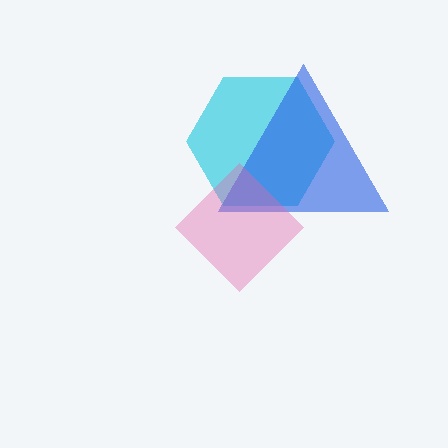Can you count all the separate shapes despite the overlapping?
Yes, there are 3 separate shapes.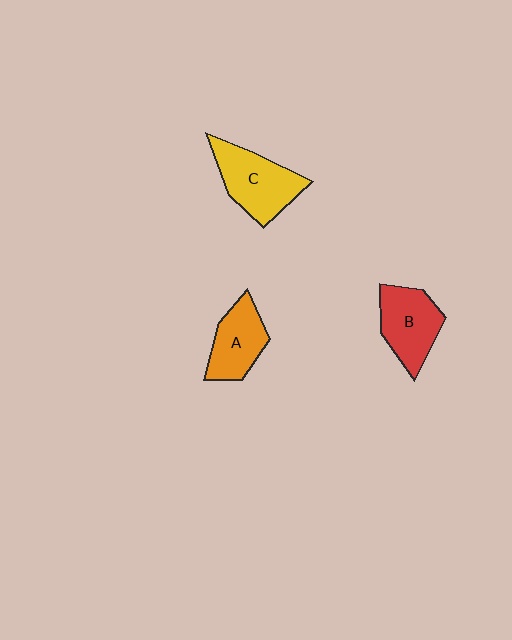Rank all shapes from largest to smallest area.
From largest to smallest: C (yellow), B (red), A (orange).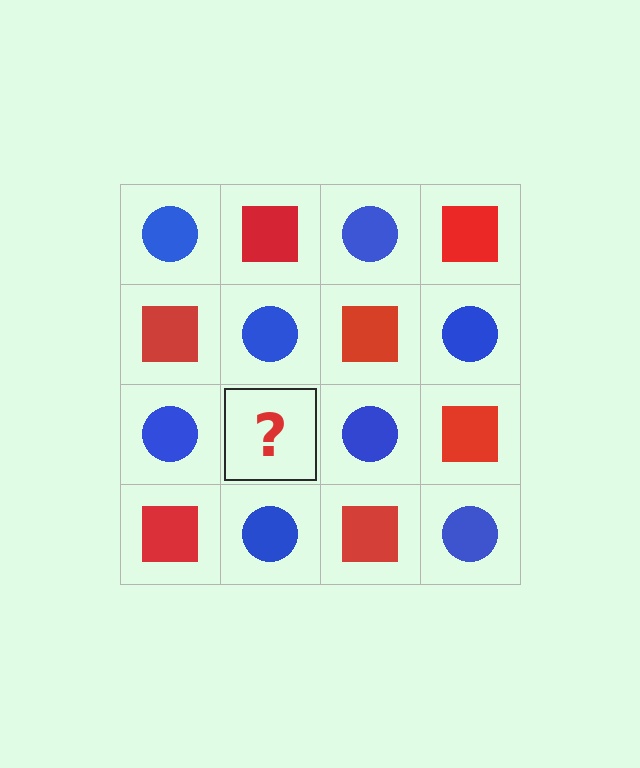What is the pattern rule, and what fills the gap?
The rule is that it alternates blue circle and red square in a checkerboard pattern. The gap should be filled with a red square.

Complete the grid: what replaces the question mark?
The question mark should be replaced with a red square.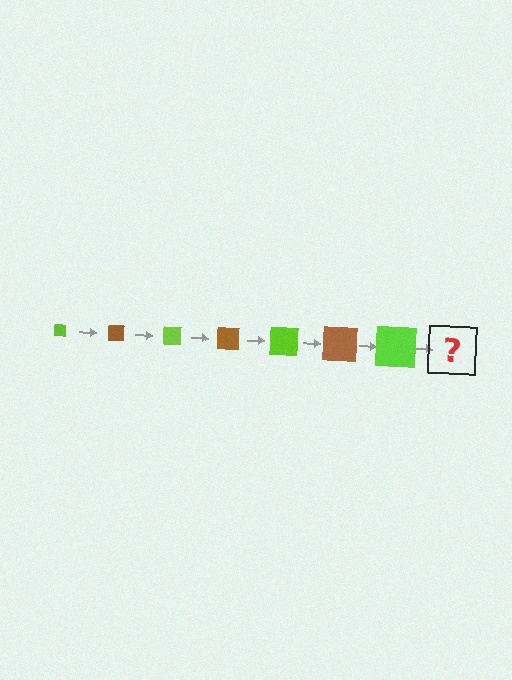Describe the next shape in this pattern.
It should be a brown square, larger than the previous one.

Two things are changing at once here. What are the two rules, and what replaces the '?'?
The two rules are that the square grows larger each step and the color cycles through lime and brown. The '?' should be a brown square, larger than the previous one.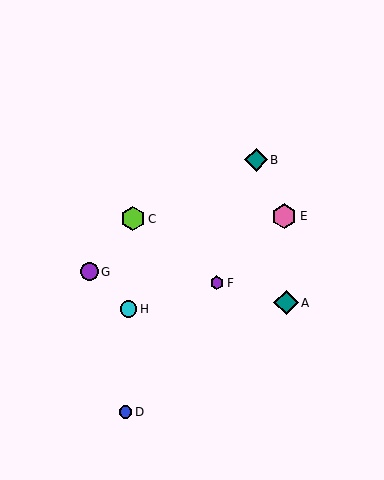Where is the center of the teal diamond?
The center of the teal diamond is at (286, 303).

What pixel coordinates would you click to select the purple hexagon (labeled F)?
Click at (217, 283) to select the purple hexagon F.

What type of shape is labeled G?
Shape G is a purple circle.